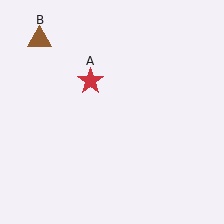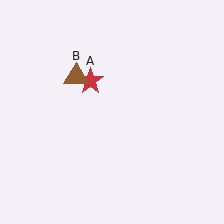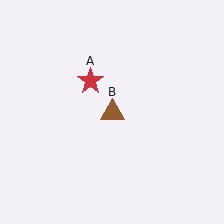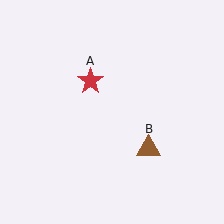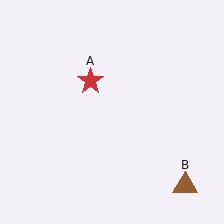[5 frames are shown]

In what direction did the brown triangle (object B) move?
The brown triangle (object B) moved down and to the right.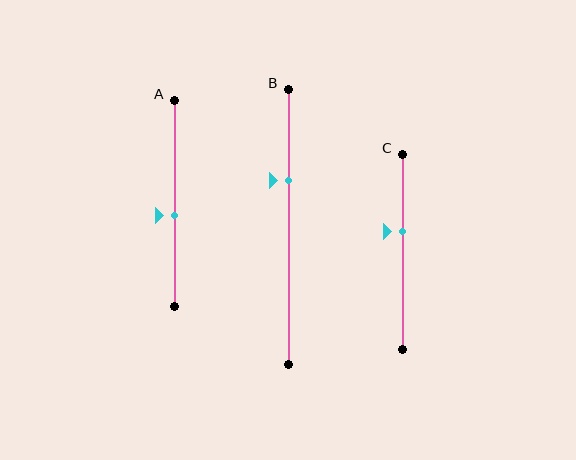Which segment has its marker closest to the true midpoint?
Segment A has its marker closest to the true midpoint.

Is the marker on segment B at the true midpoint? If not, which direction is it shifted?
No, the marker on segment B is shifted upward by about 17% of the segment length.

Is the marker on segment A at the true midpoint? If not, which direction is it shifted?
No, the marker on segment A is shifted downward by about 6% of the segment length.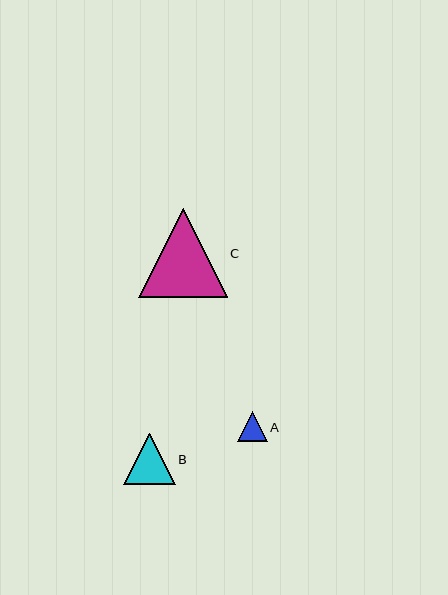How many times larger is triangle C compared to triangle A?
Triangle C is approximately 3.0 times the size of triangle A.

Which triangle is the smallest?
Triangle A is the smallest with a size of approximately 29 pixels.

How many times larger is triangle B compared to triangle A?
Triangle B is approximately 1.7 times the size of triangle A.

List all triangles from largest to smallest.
From largest to smallest: C, B, A.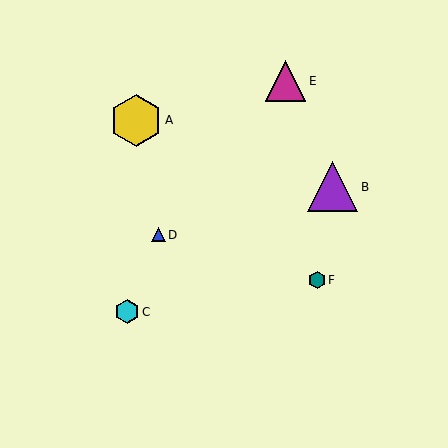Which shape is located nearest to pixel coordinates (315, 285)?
The teal hexagon (labeled F) at (317, 280) is nearest to that location.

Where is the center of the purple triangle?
The center of the purple triangle is at (332, 187).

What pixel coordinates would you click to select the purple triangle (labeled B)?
Click at (332, 187) to select the purple triangle B.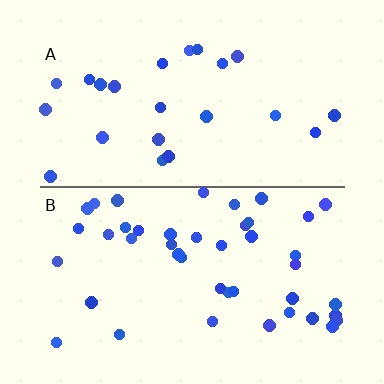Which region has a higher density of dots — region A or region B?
B (the bottom).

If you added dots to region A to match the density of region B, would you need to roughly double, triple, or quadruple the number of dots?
Approximately double.